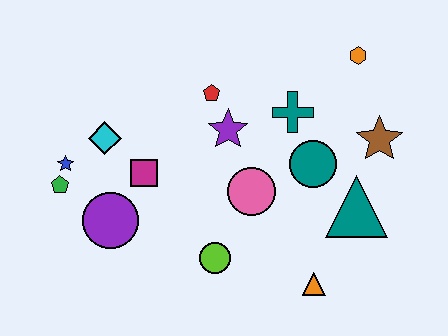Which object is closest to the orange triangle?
The teal triangle is closest to the orange triangle.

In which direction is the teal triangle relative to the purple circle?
The teal triangle is to the right of the purple circle.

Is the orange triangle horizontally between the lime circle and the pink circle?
No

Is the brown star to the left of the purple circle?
No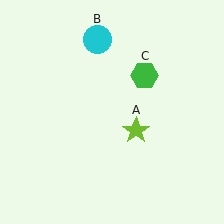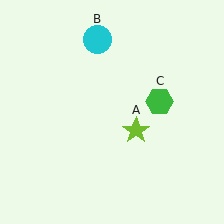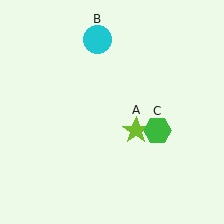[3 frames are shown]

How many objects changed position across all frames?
1 object changed position: green hexagon (object C).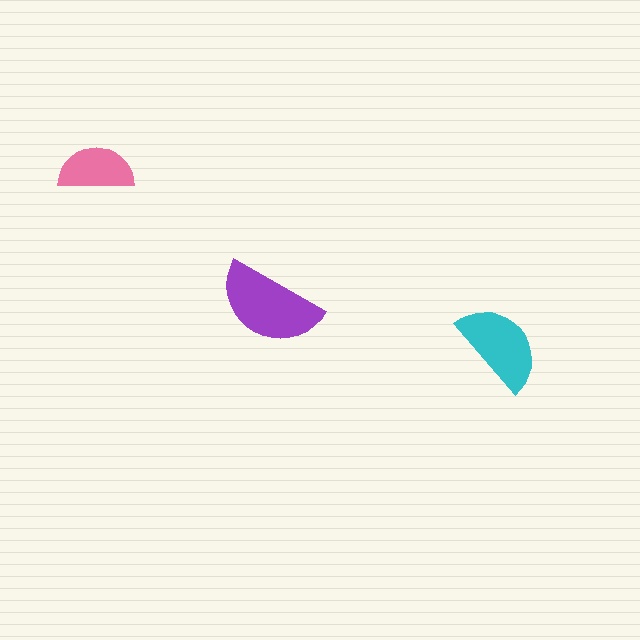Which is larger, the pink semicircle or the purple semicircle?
The purple one.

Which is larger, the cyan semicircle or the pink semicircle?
The cyan one.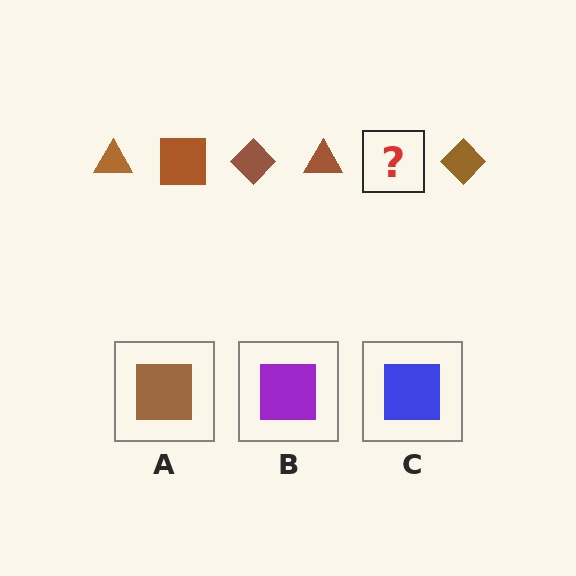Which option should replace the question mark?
Option A.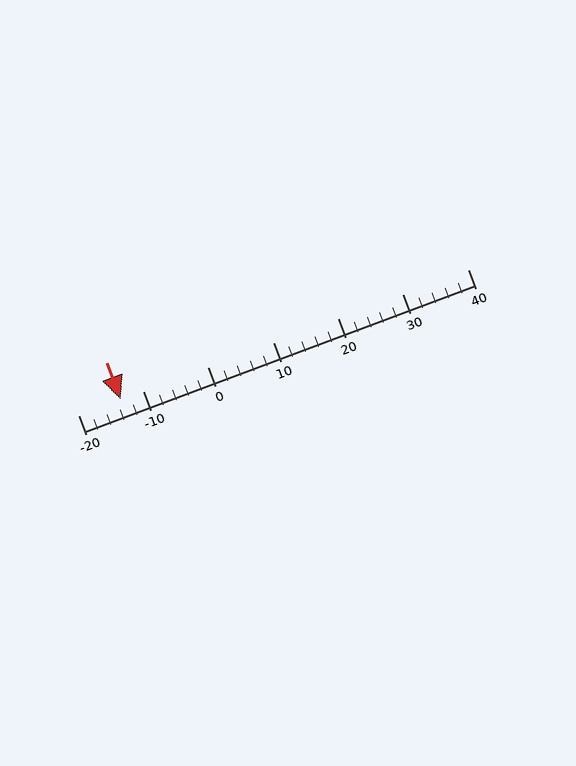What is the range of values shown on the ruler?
The ruler shows values from -20 to 40.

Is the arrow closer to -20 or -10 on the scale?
The arrow is closer to -10.